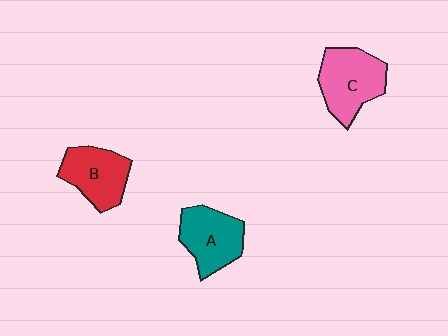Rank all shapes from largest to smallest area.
From largest to smallest: C (pink), A (teal), B (red).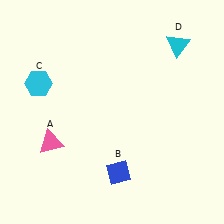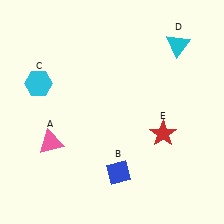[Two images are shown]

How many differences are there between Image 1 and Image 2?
There is 1 difference between the two images.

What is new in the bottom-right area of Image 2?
A red star (E) was added in the bottom-right area of Image 2.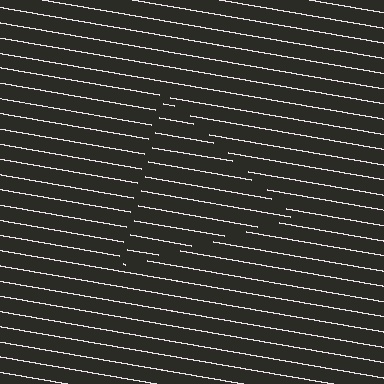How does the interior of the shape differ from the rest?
The interior of the shape contains the same grating, shifted by half a period — the contour is defined by the phase discontinuity where line-ends from the inner and outer gratings abut.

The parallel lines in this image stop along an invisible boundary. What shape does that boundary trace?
An illusory triangle. The interior of the shape contains the same grating, shifted by half a period — the contour is defined by the phase discontinuity where line-ends from the inner and outer gratings abut.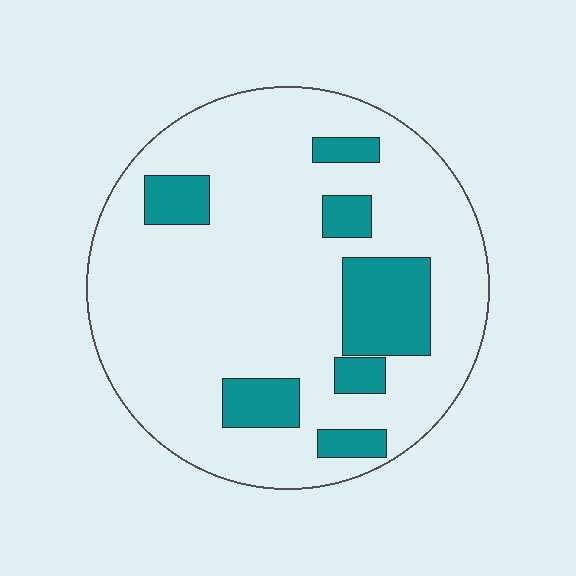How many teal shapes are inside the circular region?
7.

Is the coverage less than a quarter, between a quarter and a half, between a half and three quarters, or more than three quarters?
Less than a quarter.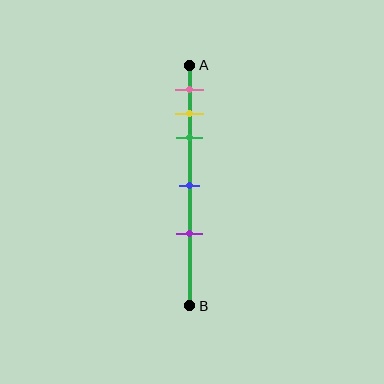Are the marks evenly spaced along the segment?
No, the marks are not evenly spaced.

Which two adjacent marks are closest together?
The yellow and green marks are the closest adjacent pair.